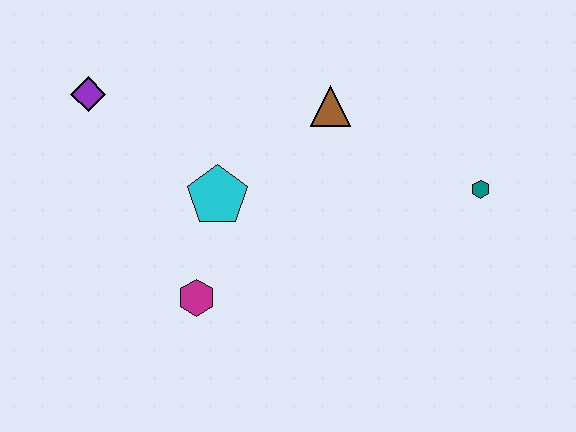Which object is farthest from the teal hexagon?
The purple diamond is farthest from the teal hexagon.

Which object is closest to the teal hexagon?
The brown triangle is closest to the teal hexagon.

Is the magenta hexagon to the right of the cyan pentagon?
No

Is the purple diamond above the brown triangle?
Yes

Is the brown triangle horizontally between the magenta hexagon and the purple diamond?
No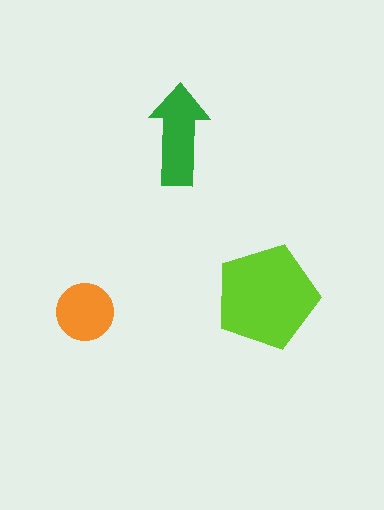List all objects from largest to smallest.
The lime pentagon, the green arrow, the orange circle.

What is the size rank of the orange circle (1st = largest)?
3rd.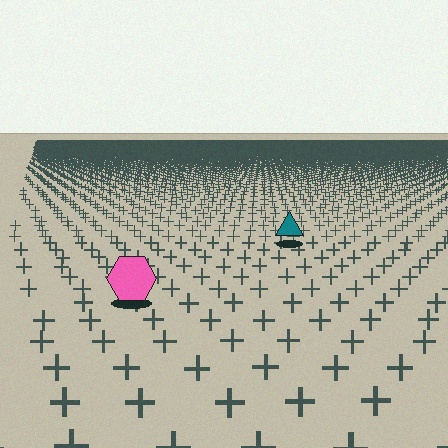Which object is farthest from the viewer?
The teal triangle is farthest from the viewer. It appears smaller and the ground texture around it is denser.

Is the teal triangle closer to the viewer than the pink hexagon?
No. The pink hexagon is closer — you can tell from the texture gradient: the ground texture is coarser near it.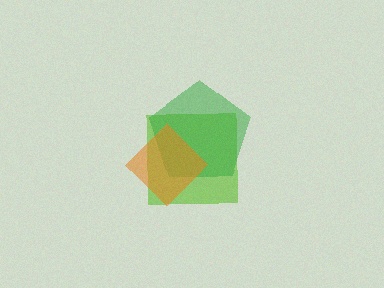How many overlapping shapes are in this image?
There are 3 overlapping shapes in the image.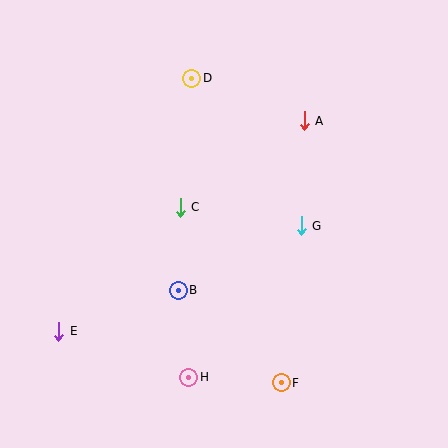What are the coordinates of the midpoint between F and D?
The midpoint between F and D is at (236, 231).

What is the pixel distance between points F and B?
The distance between F and B is 138 pixels.